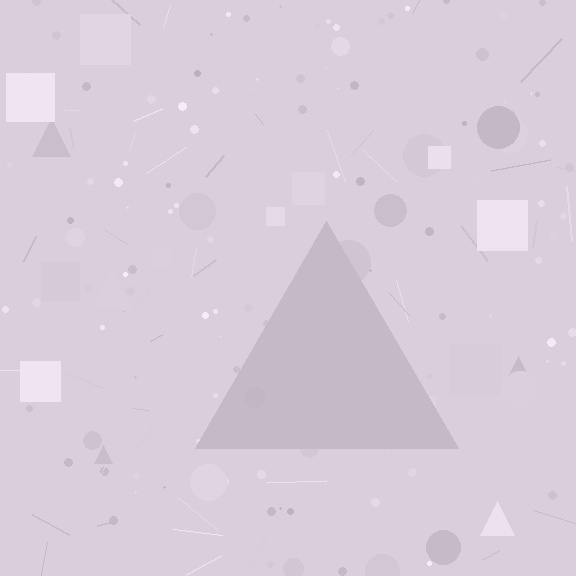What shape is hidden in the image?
A triangle is hidden in the image.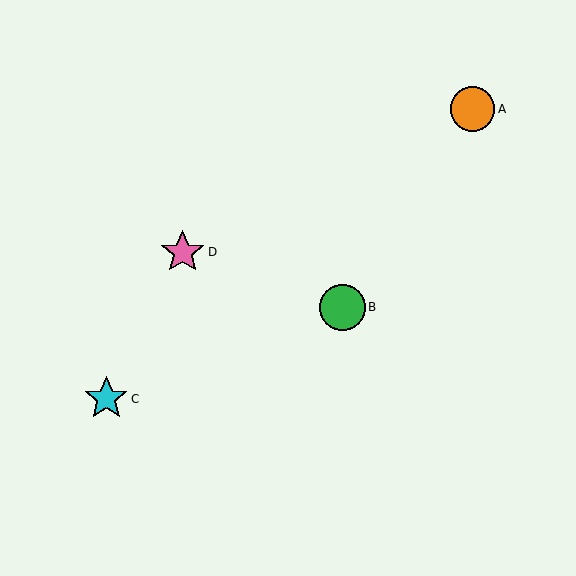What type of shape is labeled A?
Shape A is an orange circle.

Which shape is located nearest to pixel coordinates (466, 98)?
The orange circle (labeled A) at (473, 109) is nearest to that location.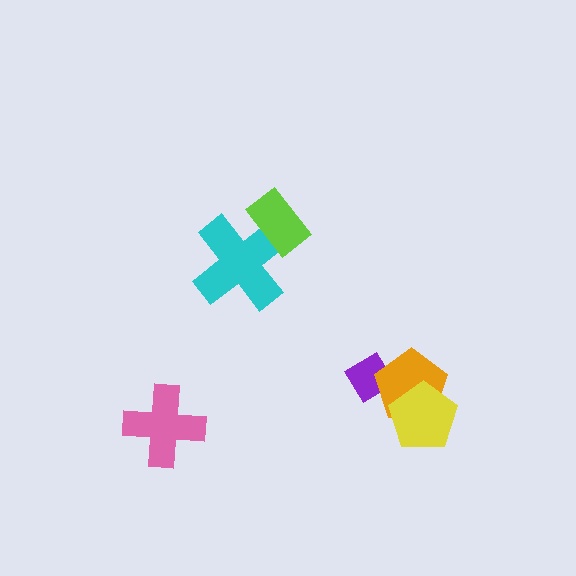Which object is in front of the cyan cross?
The lime rectangle is in front of the cyan cross.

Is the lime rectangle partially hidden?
No, no other shape covers it.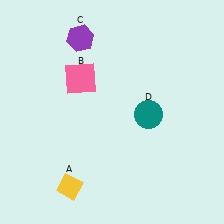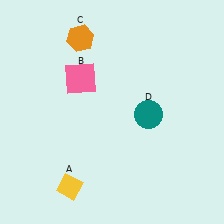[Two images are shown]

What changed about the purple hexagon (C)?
In Image 1, C is purple. In Image 2, it changed to orange.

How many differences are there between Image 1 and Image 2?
There is 1 difference between the two images.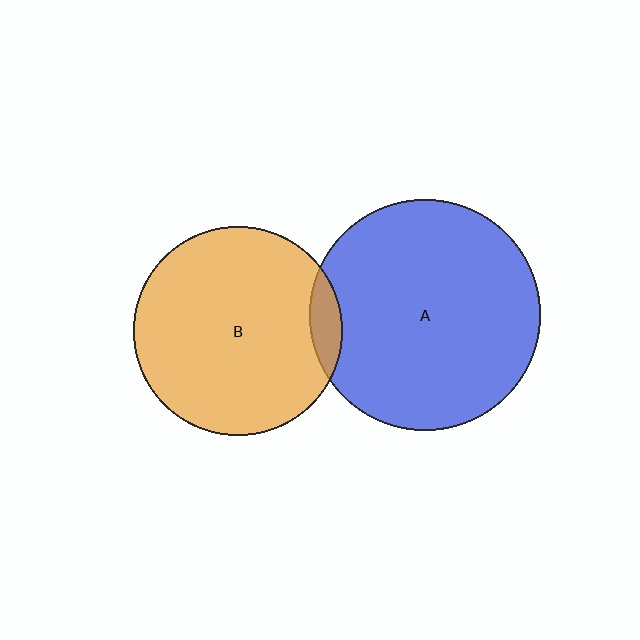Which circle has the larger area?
Circle A (blue).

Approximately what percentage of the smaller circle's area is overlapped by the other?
Approximately 5%.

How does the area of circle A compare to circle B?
Approximately 1.2 times.